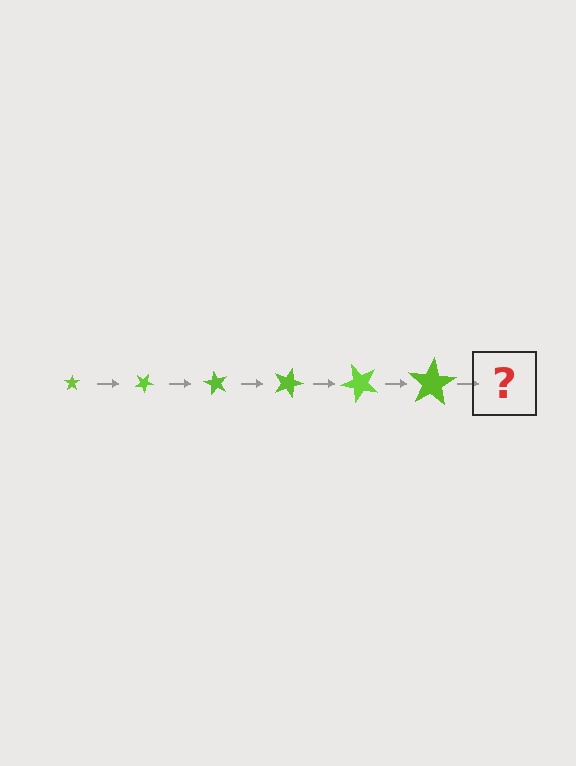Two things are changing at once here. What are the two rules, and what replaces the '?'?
The two rules are that the star grows larger each step and it rotates 30 degrees each step. The '?' should be a star, larger than the previous one and rotated 180 degrees from the start.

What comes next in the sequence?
The next element should be a star, larger than the previous one and rotated 180 degrees from the start.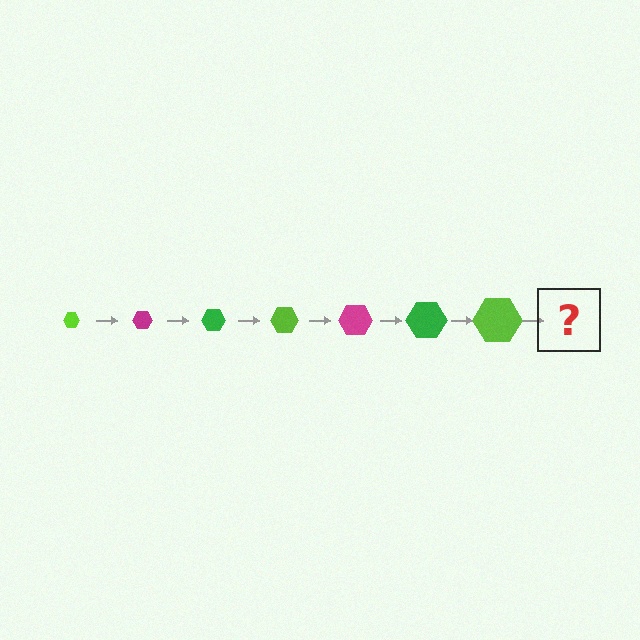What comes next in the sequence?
The next element should be a magenta hexagon, larger than the previous one.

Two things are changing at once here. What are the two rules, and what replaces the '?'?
The two rules are that the hexagon grows larger each step and the color cycles through lime, magenta, and green. The '?' should be a magenta hexagon, larger than the previous one.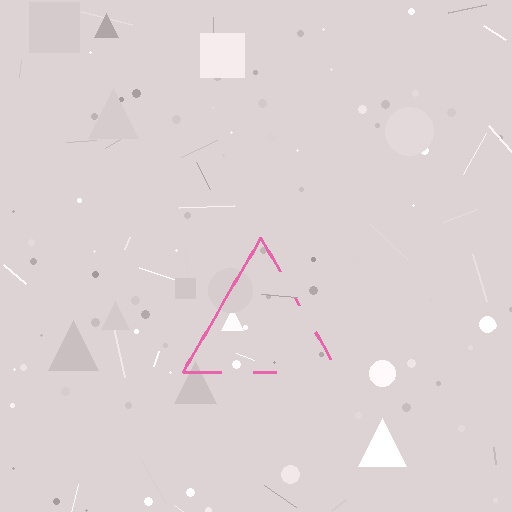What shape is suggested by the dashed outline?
The dashed outline suggests a triangle.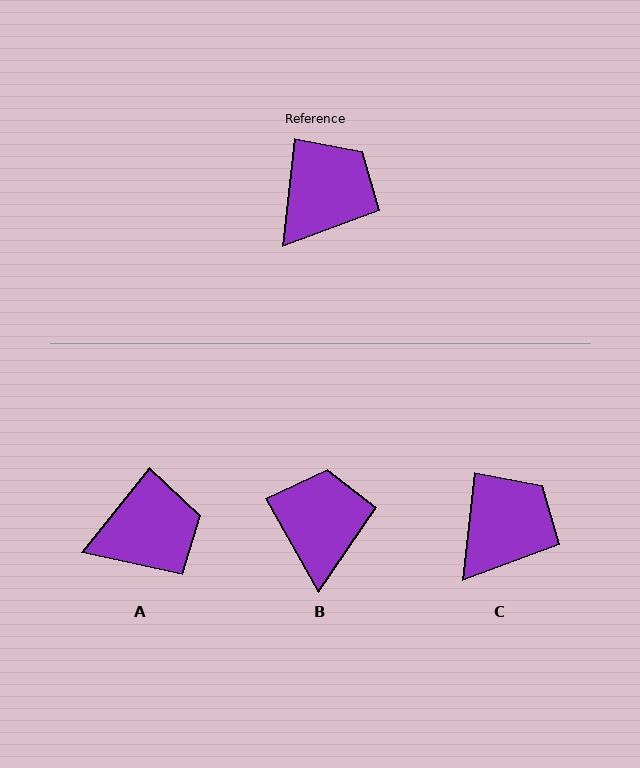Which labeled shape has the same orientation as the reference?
C.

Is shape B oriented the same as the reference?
No, it is off by about 36 degrees.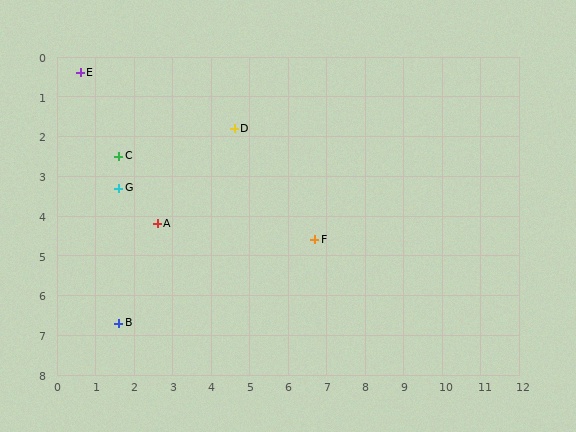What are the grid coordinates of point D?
Point D is at approximately (4.6, 1.8).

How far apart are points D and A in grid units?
Points D and A are about 3.1 grid units apart.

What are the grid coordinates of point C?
Point C is at approximately (1.6, 2.5).